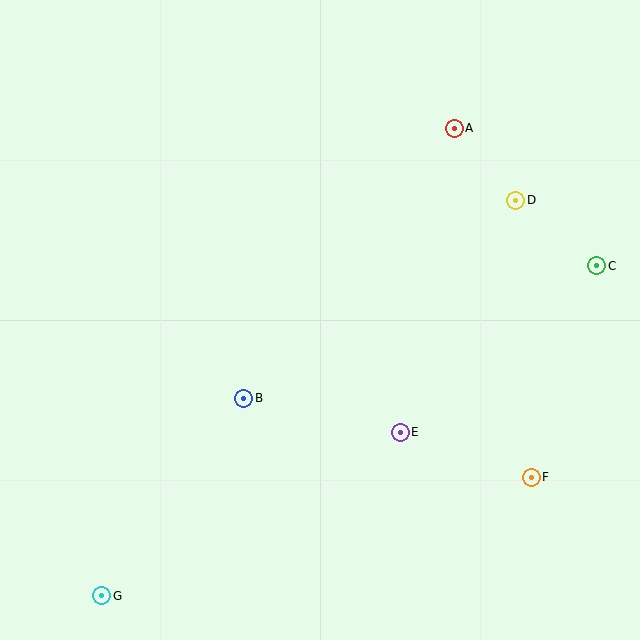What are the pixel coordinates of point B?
Point B is at (244, 398).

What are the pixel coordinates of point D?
Point D is at (516, 200).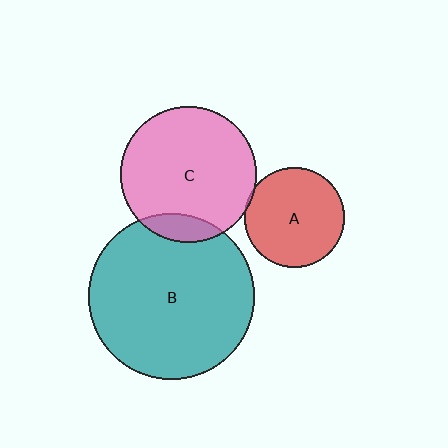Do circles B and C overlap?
Yes.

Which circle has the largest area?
Circle B (teal).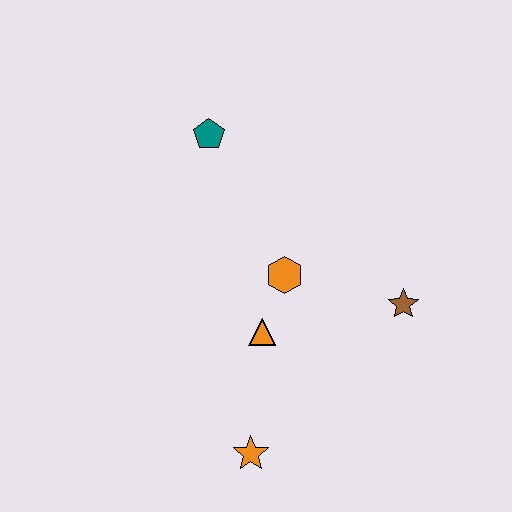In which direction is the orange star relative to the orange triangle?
The orange star is below the orange triangle.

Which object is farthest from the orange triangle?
The teal pentagon is farthest from the orange triangle.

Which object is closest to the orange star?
The orange triangle is closest to the orange star.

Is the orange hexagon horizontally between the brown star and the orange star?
Yes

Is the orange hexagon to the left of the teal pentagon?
No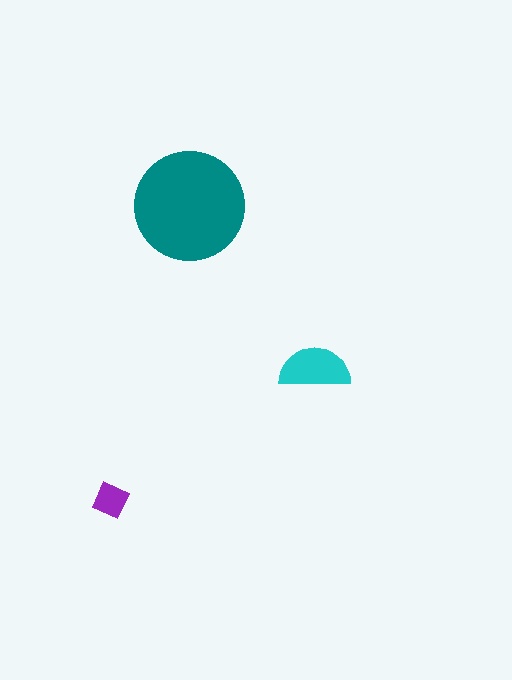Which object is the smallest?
The purple diamond.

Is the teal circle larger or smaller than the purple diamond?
Larger.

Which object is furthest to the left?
The purple diamond is leftmost.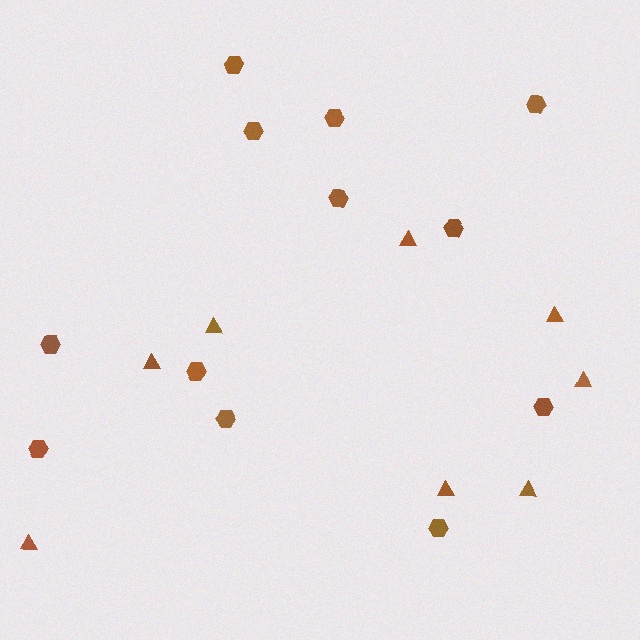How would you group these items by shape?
There are 2 groups: one group of triangles (8) and one group of hexagons (12).